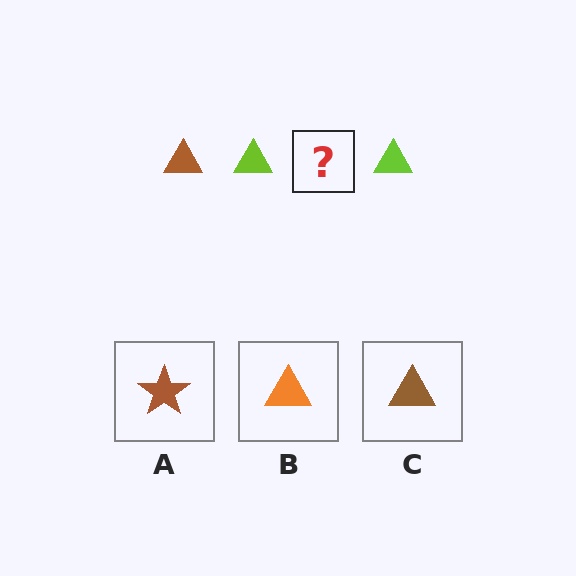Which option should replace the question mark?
Option C.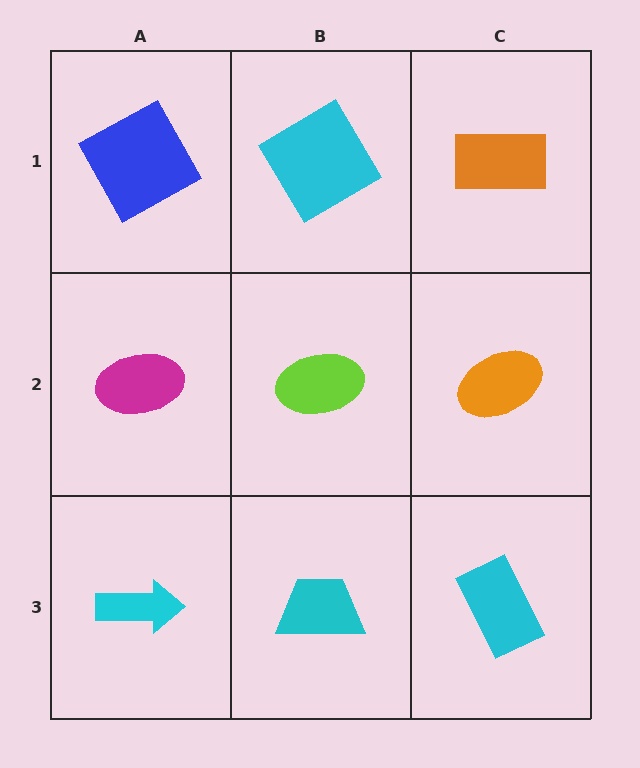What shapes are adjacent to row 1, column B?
A lime ellipse (row 2, column B), a blue square (row 1, column A), an orange rectangle (row 1, column C).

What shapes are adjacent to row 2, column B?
A cyan diamond (row 1, column B), a cyan trapezoid (row 3, column B), a magenta ellipse (row 2, column A), an orange ellipse (row 2, column C).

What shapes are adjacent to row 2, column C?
An orange rectangle (row 1, column C), a cyan rectangle (row 3, column C), a lime ellipse (row 2, column B).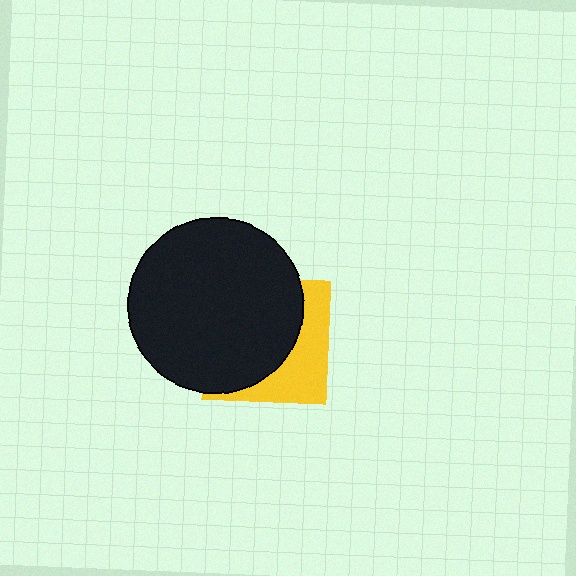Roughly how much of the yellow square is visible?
A small part of it is visible (roughly 36%).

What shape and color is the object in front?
The object in front is a black circle.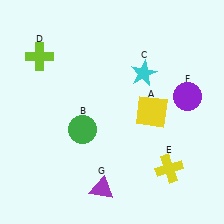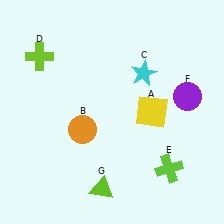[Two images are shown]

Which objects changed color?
B changed from green to orange. E changed from yellow to lime. G changed from purple to lime.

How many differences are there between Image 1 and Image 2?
There are 3 differences between the two images.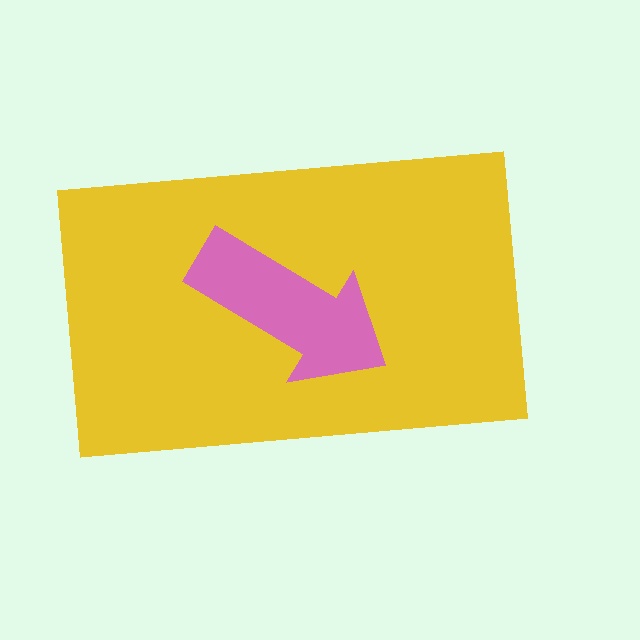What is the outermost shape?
The yellow rectangle.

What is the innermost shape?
The pink arrow.